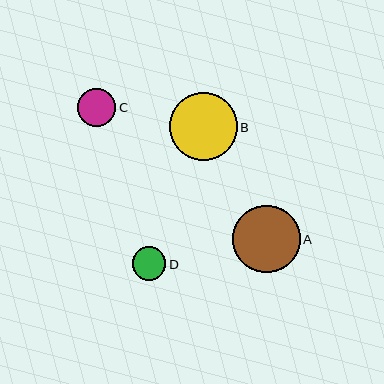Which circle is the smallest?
Circle D is the smallest with a size of approximately 34 pixels.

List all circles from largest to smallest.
From largest to smallest: B, A, C, D.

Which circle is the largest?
Circle B is the largest with a size of approximately 68 pixels.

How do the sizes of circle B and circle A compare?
Circle B and circle A are approximately the same size.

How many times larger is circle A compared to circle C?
Circle A is approximately 1.8 times the size of circle C.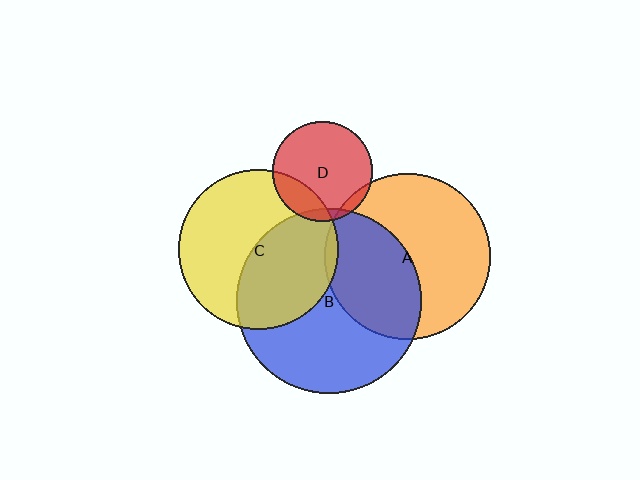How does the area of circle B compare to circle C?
Approximately 1.3 times.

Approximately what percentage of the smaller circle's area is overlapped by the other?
Approximately 20%.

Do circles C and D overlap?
Yes.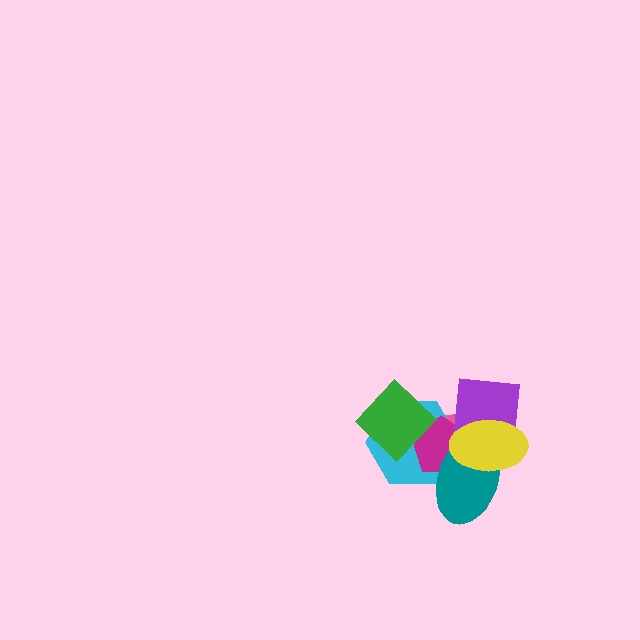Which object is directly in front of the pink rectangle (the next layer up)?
The cyan hexagon is directly in front of the pink rectangle.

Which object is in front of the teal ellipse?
The yellow ellipse is in front of the teal ellipse.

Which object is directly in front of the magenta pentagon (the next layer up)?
The green diamond is directly in front of the magenta pentagon.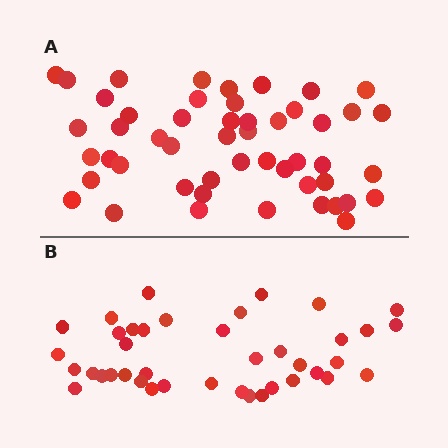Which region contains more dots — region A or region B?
Region A (the top region) has more dots.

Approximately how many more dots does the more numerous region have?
Region A has roughly 10 or so more dots than region B.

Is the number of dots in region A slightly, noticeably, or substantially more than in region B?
Region A has noticeably more, but not dramatically so. The ratio is roughly 1.2 to 1.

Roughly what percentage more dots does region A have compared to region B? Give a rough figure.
About 25% more.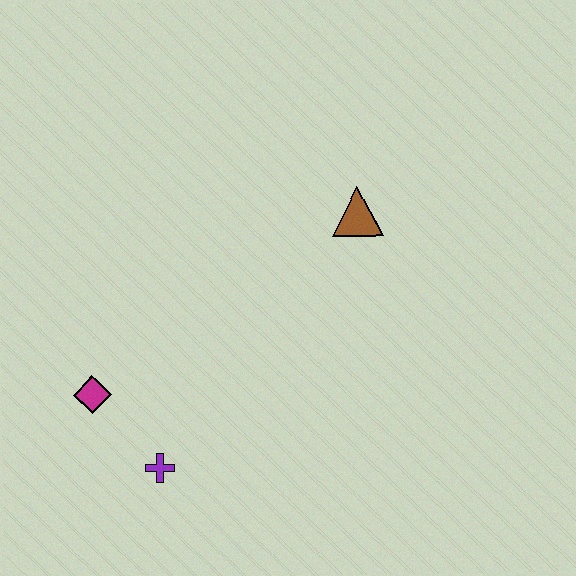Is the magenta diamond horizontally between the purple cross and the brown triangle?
No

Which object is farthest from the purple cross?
The brown triangle is farthest from the purple cross.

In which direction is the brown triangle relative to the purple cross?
The brown triangle is above the purple cross.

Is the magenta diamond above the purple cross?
Yes